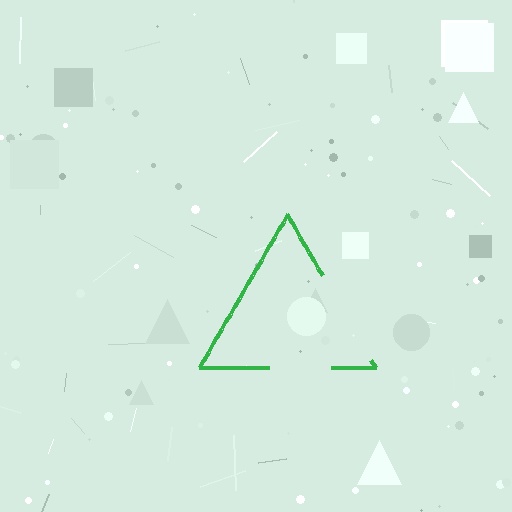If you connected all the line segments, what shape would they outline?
They would outline a triangle.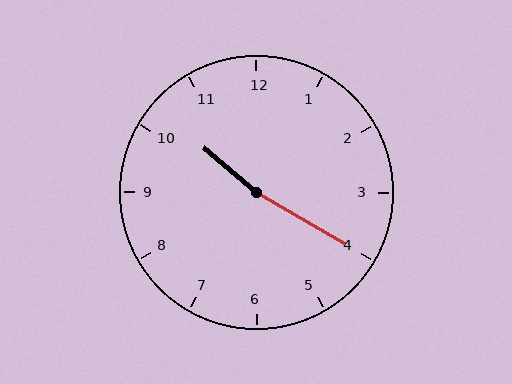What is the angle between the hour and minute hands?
Approximately 170 degrees.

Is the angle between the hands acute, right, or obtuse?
It is obtuse.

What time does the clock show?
10:20.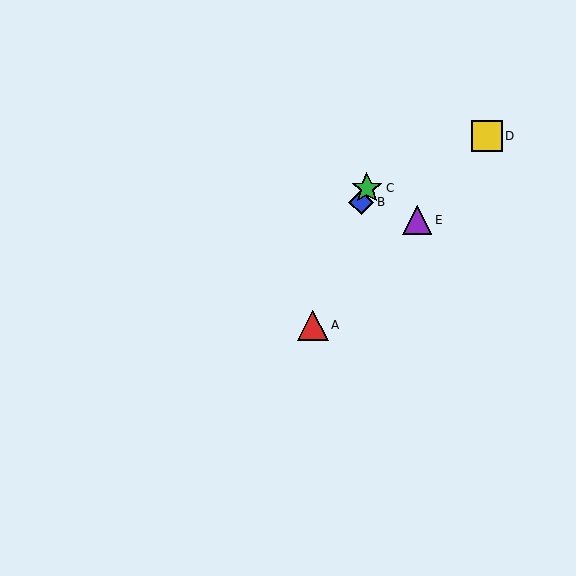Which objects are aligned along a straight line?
Objects A, B, C are aligned along a straight line.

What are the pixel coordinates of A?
Object A is at (313, 325).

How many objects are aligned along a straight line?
3 objects (A, B, C) are aligned along a straight line.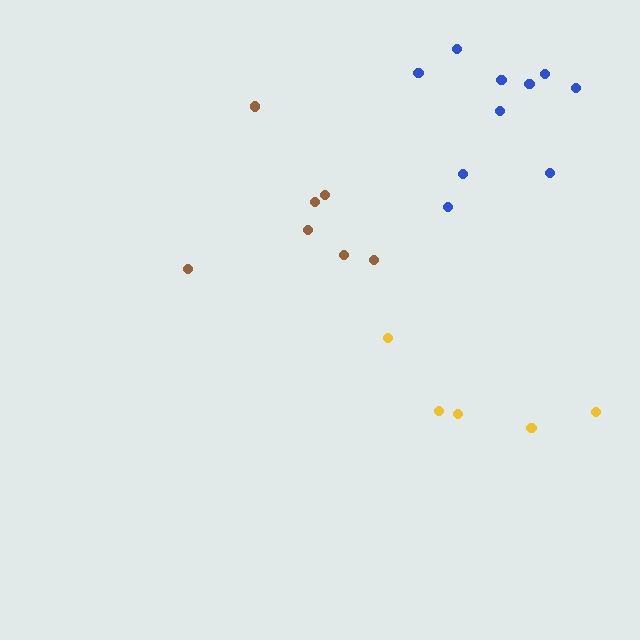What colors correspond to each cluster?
The clusters are colored: brown, yellow, blue.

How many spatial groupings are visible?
There are 3 spatial groupings.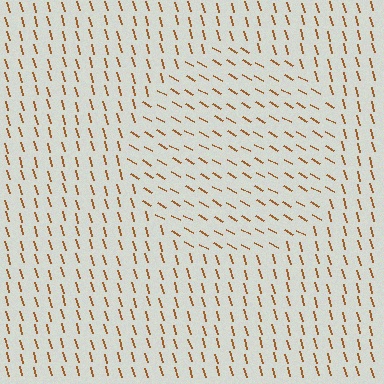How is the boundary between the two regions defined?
The boundary is defined purely by a change in line orientation (approximately 45 degrees difference). All lines are the same color and thickness.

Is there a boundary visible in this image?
Yes, there is a texture boundary formed by a change in line orientation.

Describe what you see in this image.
The image is filled with small brown line segments. A circle region in the image has lines oriented differently from the surrounding lines, creating a visible texture boundary.